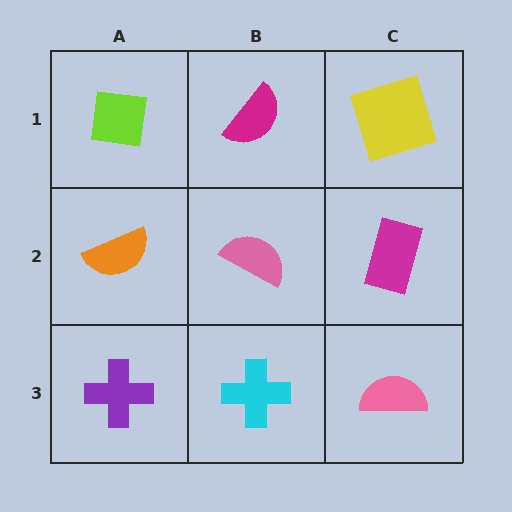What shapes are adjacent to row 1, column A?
An orange semicircle (row 2, column A), a magenta semicircle (row 1, column B).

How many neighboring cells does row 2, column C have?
3.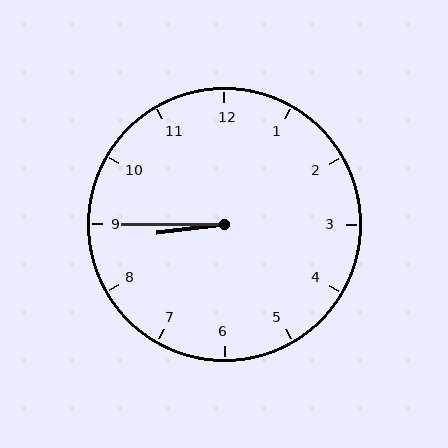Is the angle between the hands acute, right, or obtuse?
It is acute.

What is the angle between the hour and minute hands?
Approximately 8 degrees.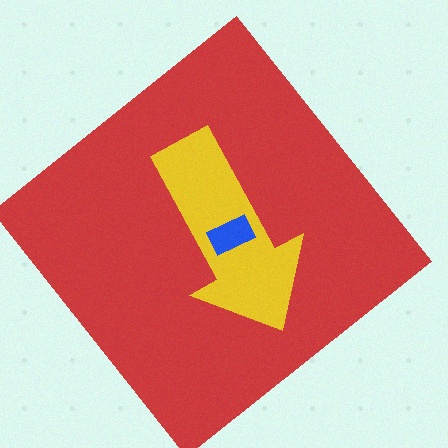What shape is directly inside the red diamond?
The yellow arrow.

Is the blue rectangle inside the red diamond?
Yes.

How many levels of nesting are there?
3.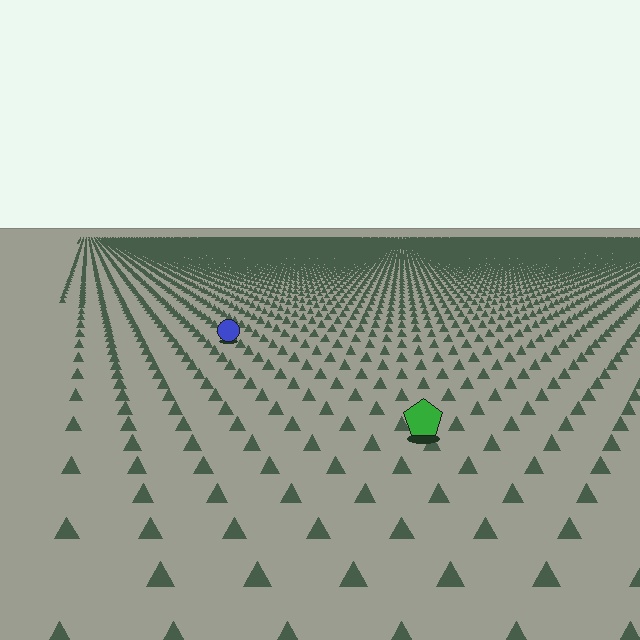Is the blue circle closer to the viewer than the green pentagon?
No. The green pentagon is closer — you can tell from the texture gradient: the ground texture is coarser near it.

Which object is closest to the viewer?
The green pentagon is closest. The texture marks near it are larger and more spread out.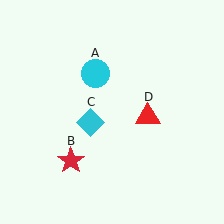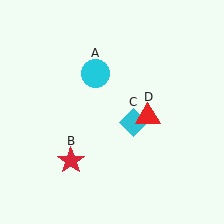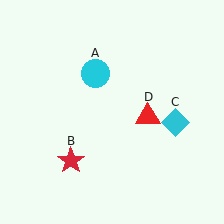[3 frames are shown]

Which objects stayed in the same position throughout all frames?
Cyan circle (object A) and red star (object B) and red triangle (object D) remained stationary.